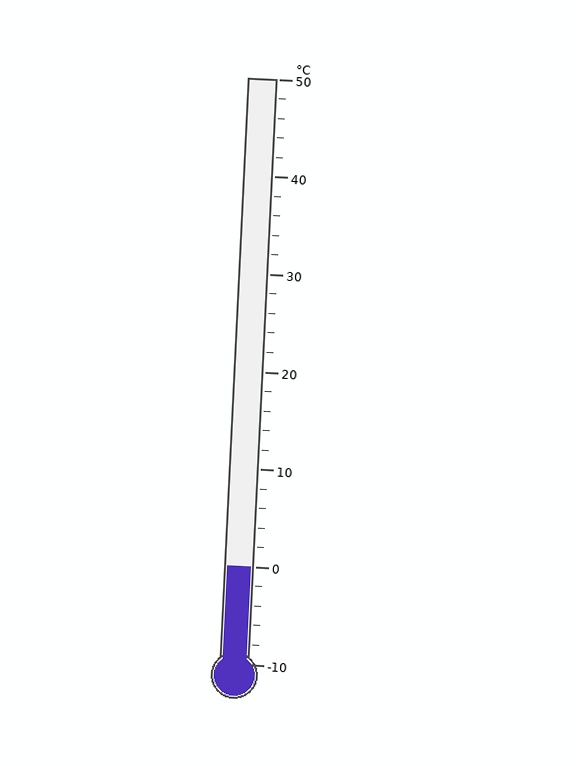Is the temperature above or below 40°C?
The temperature is below 40°C.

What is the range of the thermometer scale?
The thermometer scale ranges from -10°C to 50°C.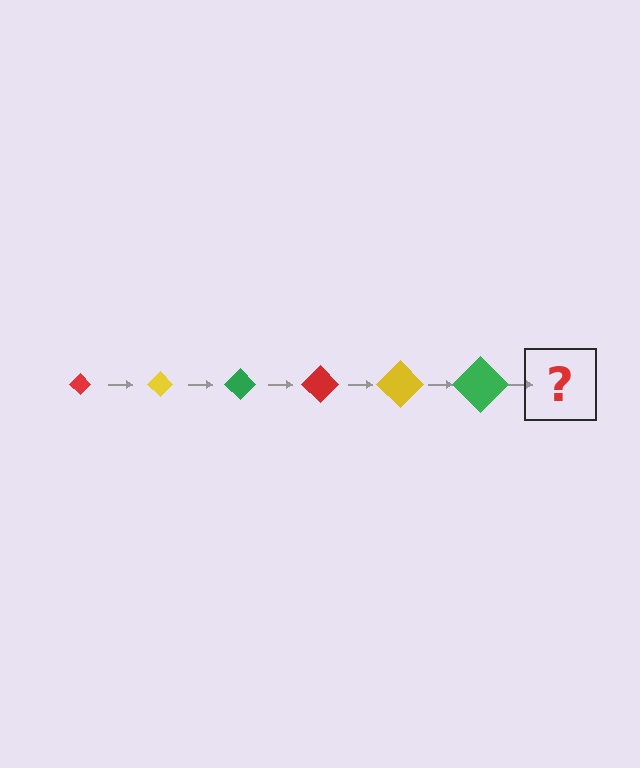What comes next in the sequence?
The next element should be a red diamond, larger than the previous one.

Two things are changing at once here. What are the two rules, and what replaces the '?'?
The two rules are that the diamond grows larger each step and the color cycles through red, yellow, and green. The '?' should be a red diamond, larger than the previous one.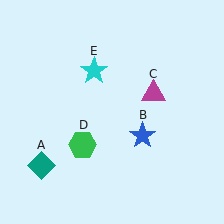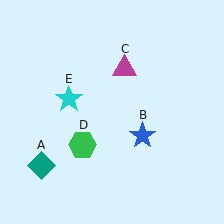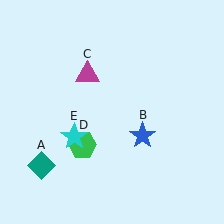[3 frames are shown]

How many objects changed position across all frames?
2 objects changed position: magenta triangle (object C), cyan star (object E).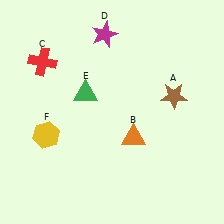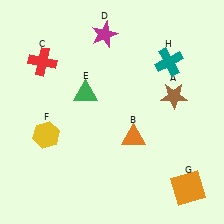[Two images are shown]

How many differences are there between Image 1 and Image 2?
There are 2 differences between the two images.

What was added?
An orange square (G), a teal cross (H) were added in Image 2.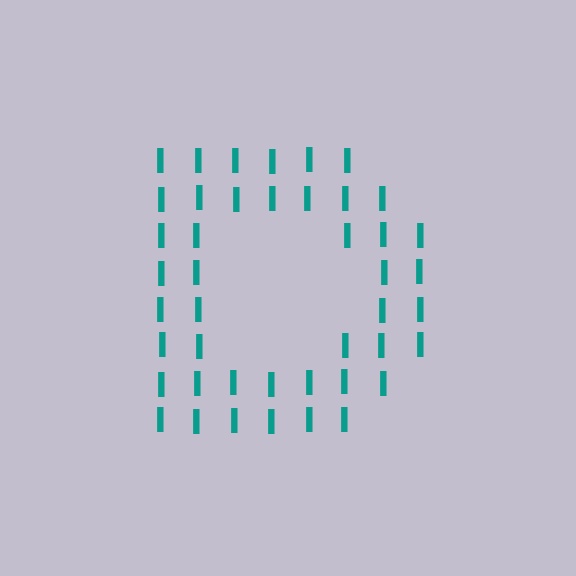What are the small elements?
The small elements are letter I's.